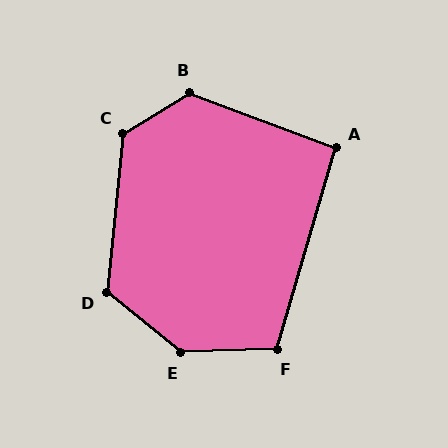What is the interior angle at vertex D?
Approximately 124 degrees (obtuse).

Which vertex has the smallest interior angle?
A, at approximately 94 degrees.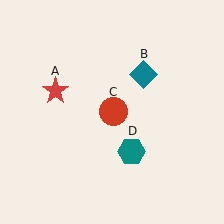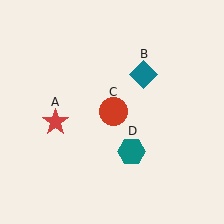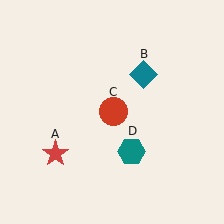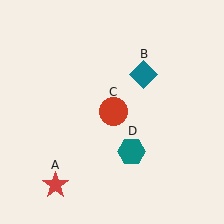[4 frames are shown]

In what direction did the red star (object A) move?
The red star (object A) moved down.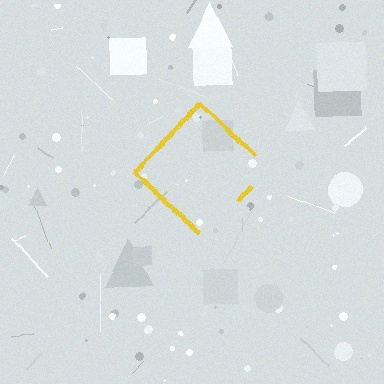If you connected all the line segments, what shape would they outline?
They would outline a diamond.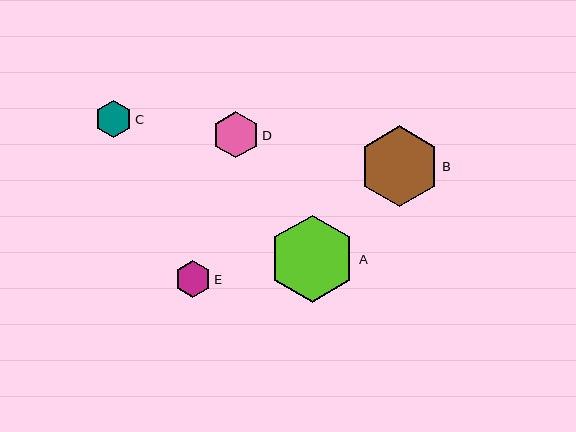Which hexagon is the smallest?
Hexagon C is the smallest with a size of approximately 36 pixels.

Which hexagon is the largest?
Hexagon A is the largest with a size of approximately 87 pixels.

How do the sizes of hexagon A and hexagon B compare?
Hexagon A and hexagon B are approximately the same size.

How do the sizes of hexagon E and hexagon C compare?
Hexagon E and hexagon C are approximately the same size.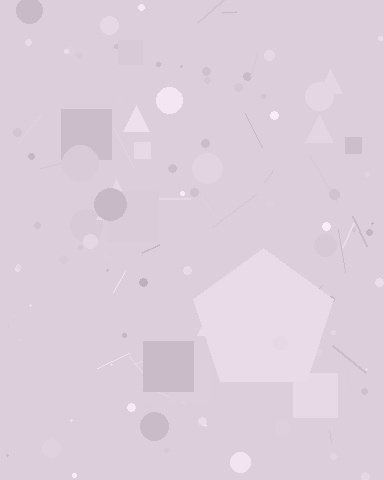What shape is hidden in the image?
A pentagon is hidden in the image.